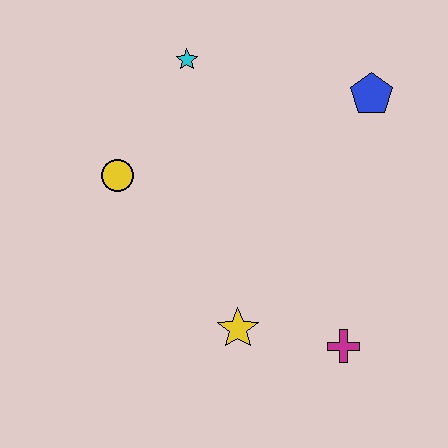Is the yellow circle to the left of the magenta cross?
Yes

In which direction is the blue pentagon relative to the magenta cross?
The blue pentagon is above the magenta cross.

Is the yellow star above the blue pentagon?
No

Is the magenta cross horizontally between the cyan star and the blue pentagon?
Yes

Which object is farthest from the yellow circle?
The magenta cross is farthest from the yellow circle.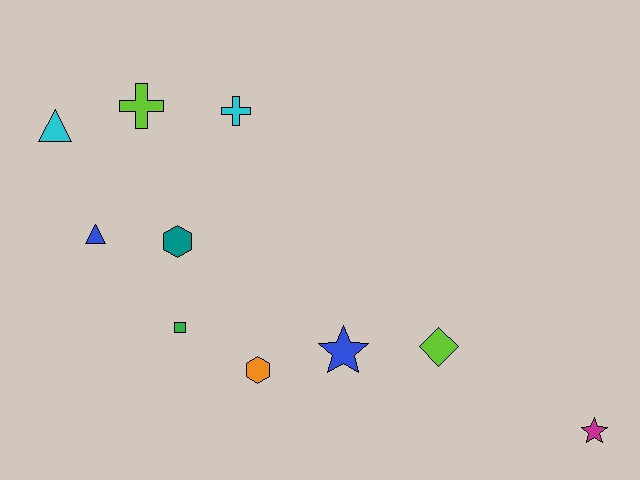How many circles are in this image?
There are no circles.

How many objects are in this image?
There are 10 objects.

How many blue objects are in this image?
There are 2 blue objects.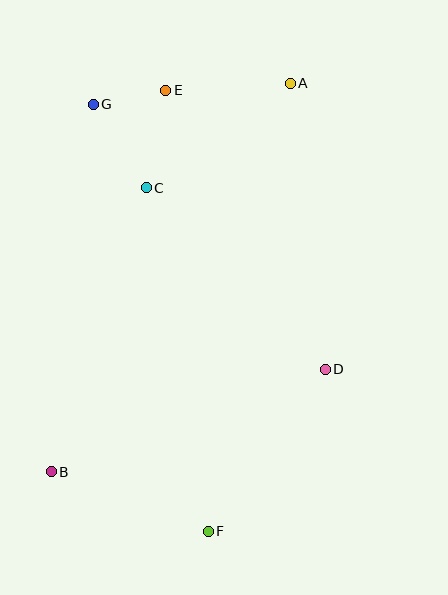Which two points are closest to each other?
Points E and G are closest to each other.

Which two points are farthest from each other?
Points A and B are farthest from each other.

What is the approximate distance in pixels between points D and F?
The distance between D and F is approximately 200 pixels.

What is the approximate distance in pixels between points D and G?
The distance between D and G is approximately 352 pixels.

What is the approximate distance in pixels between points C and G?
The distance between C and G is approximately 99 pixels.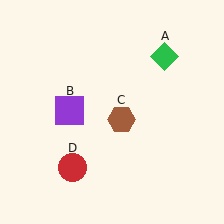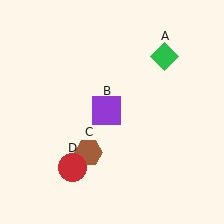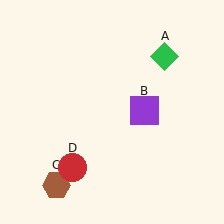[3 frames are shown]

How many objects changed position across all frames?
2 objects changed position: purple square (object B), brown hexagon (object C).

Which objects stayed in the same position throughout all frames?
Green diamond (object A) and red circle (object D) remained stationary.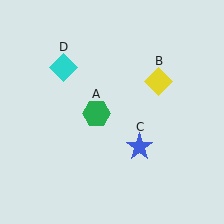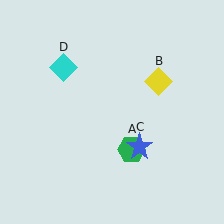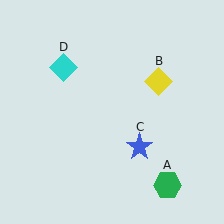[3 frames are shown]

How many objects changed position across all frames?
1 object changed position: green hexagon (object A).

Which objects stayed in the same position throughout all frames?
Yellow diamond (object B) and blue star (object C) and cyan diamond (object D) remained stationary.